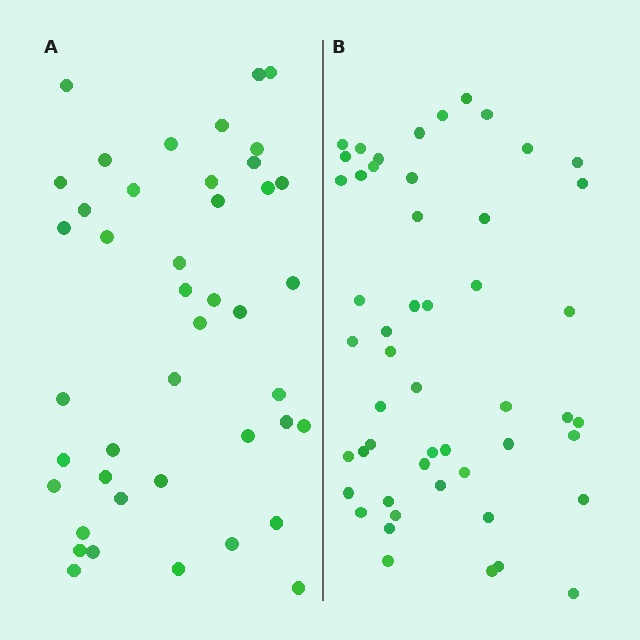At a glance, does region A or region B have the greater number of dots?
Region B (the right region) has more dots.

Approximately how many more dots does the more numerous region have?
Region B has roughly 8 or so more dots than region A.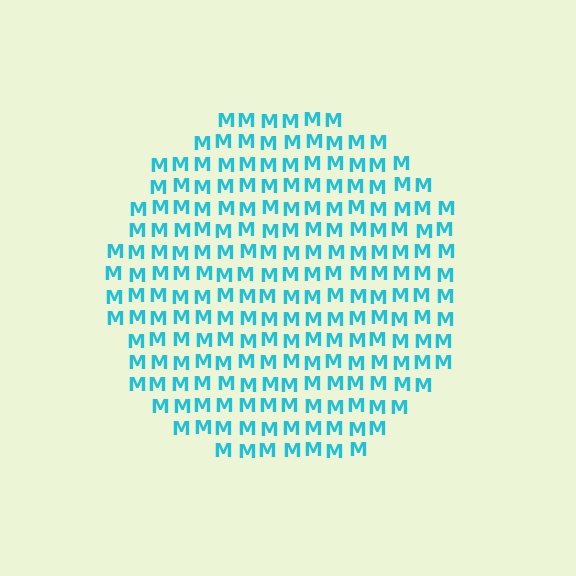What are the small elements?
The small elements are letter M's.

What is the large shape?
The large shape is a circle.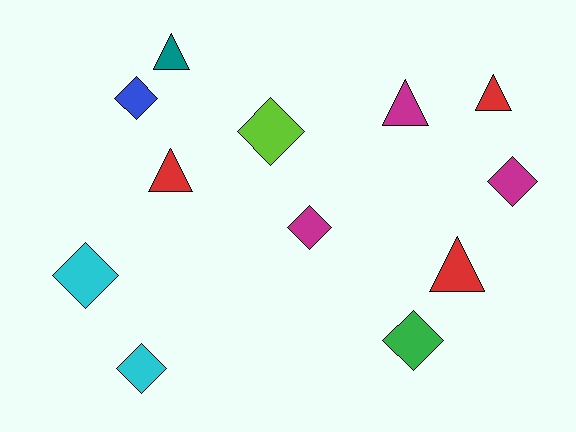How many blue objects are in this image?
There is 1 blue object.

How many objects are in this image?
There are 12 objects.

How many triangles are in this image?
There are 5 triangles.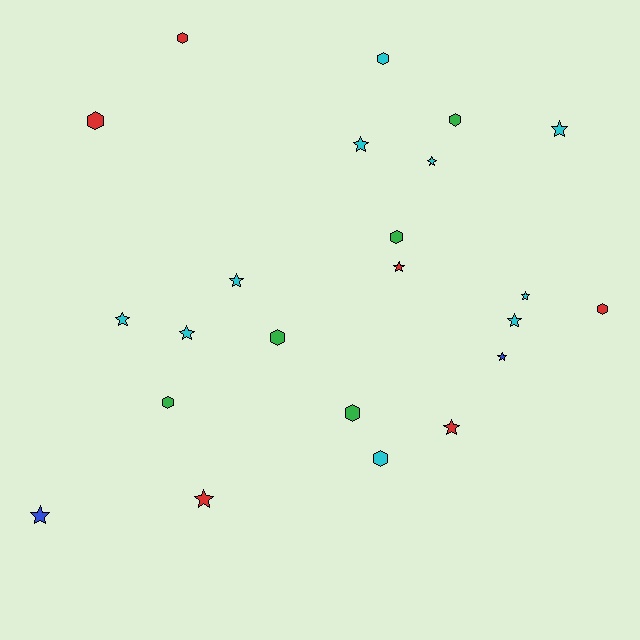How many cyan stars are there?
There are 8 cyan stars.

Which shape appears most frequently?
Star, with 13 objects.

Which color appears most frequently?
Cyan, with 10 objects.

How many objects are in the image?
There are 23 objects.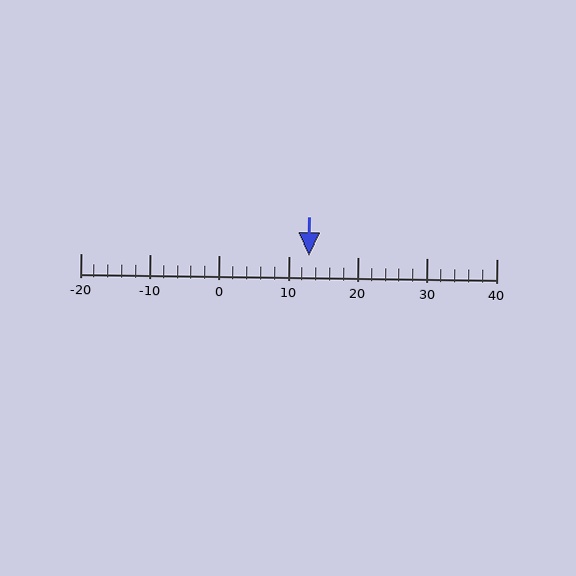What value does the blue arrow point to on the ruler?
The blue arrow points to approximately 13.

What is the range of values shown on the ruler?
The ruler shows values from -20 to 40.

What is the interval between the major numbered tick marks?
The major tick marks are spaced 10 units apart.